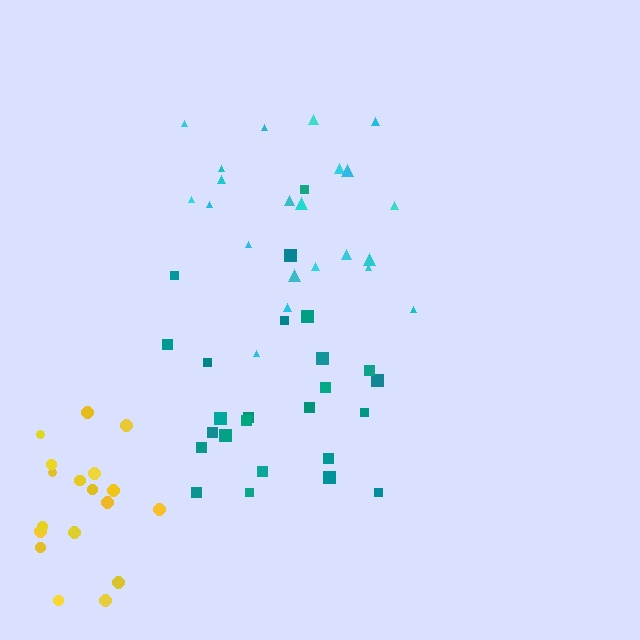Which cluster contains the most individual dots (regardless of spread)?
Teal (25).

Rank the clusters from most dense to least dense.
yellow, teal, cyan.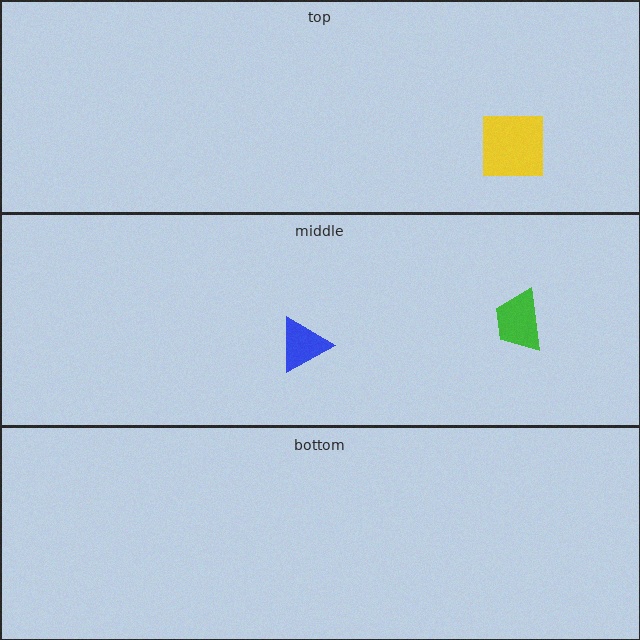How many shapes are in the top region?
1.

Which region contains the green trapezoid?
The middle region.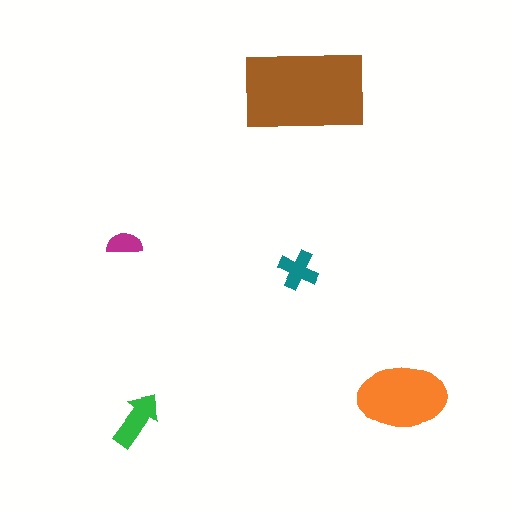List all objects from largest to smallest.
The brown rectangle, the orange ellipse, the green arrow, the teal cross, the magenta semicircle.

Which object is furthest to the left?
The magenta semicircle is leftmost.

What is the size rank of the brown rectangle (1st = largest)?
1st.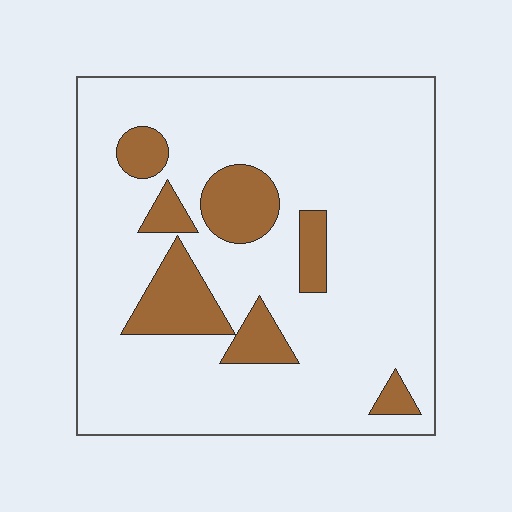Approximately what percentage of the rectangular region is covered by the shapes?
Approximately 15%.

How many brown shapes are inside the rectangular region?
7.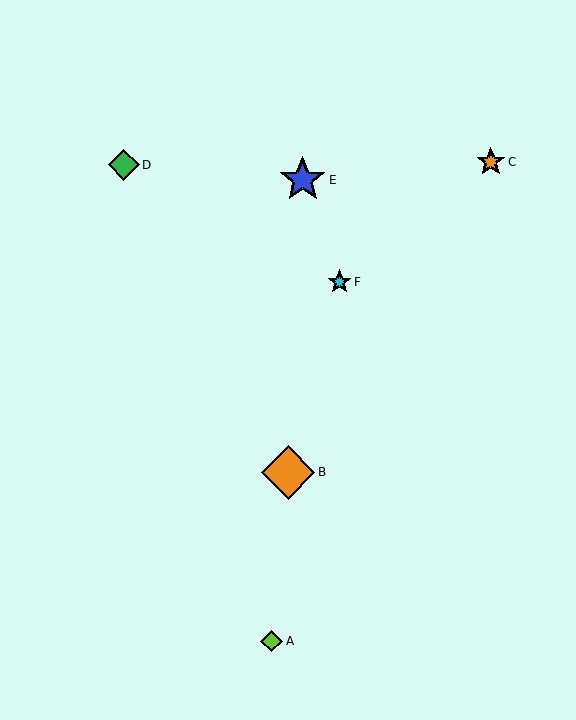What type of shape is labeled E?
Shape E is a blue star.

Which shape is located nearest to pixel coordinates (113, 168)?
The green diamond (labeled D) at (124, 165) is nearest to that location.